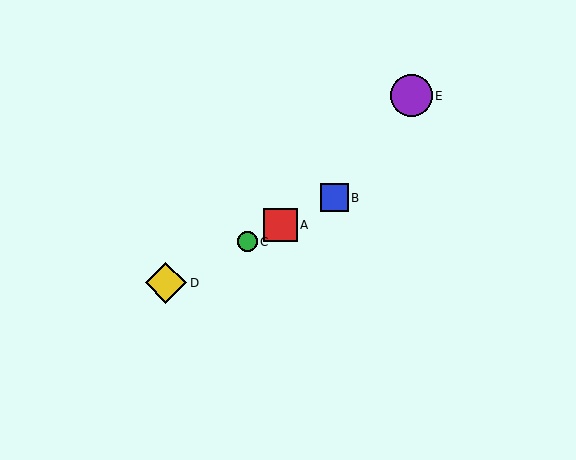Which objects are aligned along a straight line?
Objects A, B, C, D are aligned along a straight line.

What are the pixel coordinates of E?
Object E is at (411, 96).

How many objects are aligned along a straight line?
4 objects (A, B, C, D) are aligned along a straight line.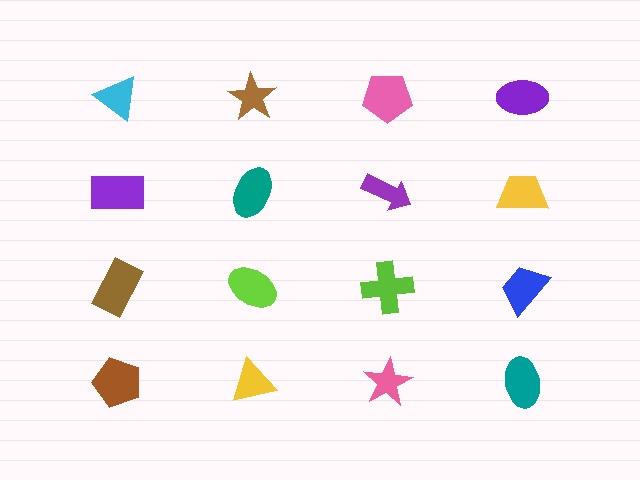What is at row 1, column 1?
A cyan triangle.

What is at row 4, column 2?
A yellow triangle.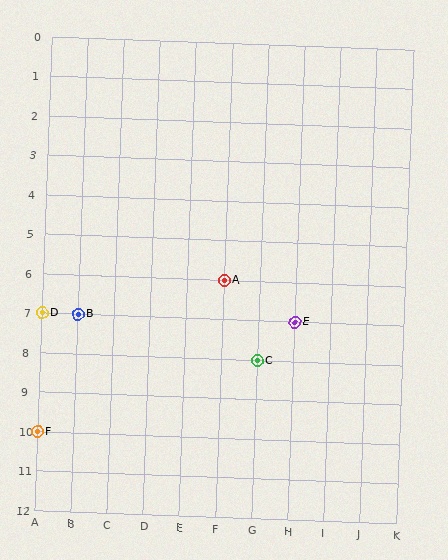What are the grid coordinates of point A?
Point A is at grid coordinates (F, 6).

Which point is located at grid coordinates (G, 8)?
Point C is at (G, 8).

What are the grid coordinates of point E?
Point E is at grid coordinates (H, 7).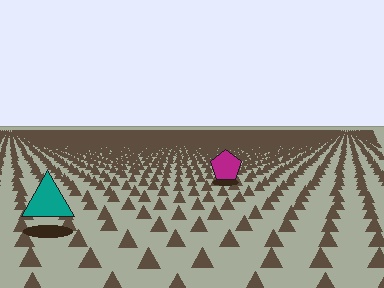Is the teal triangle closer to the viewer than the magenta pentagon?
Yes. The teal triangle is closer — you can tell from the texture gradient: the ground texture is coarser near it.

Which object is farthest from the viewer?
The magenta pentagon is farthest from the viewer. It appears smaller and the ground texture around it is denser.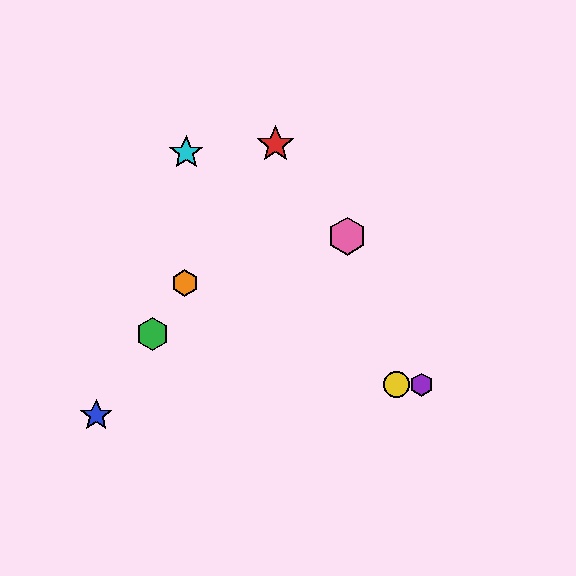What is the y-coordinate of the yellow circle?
The yellow circle is at y≈385.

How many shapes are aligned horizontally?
2 shapes (the yellow circle, the purple hexagon) are aligned horizontally.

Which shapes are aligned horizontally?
The yellow circle, the purple hexagon are aligned horizontally.